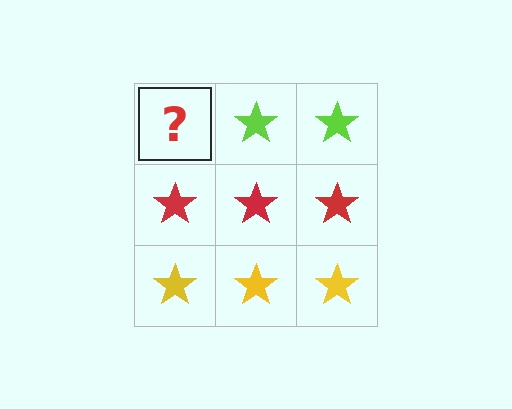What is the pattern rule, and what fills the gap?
The rule is that each row has a consistent color. The gap should be filled with a lime star.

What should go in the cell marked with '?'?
The missing cell should contain a lime star.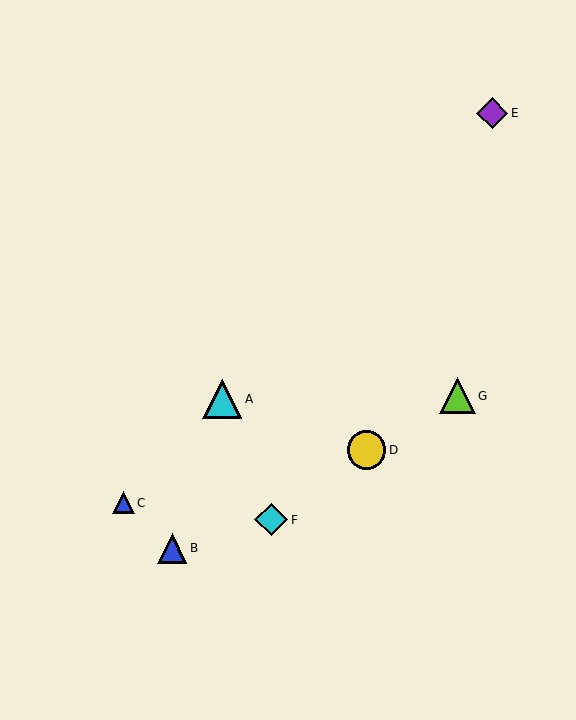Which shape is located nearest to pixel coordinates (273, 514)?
The cyan diamond (labeled F) at (271, 520) is nearest to that location.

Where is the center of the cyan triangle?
The center of the cyan triangle is at (222, 399).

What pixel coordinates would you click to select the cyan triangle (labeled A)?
Click at (222, 399) to select the cyan triangle A.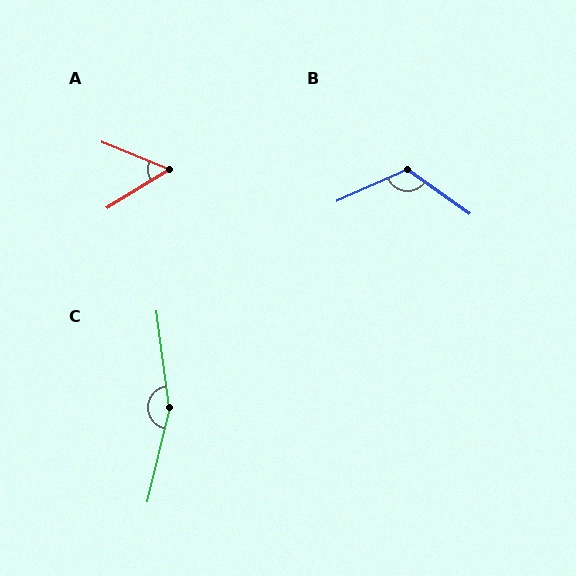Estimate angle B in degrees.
Approximately 121 degrees.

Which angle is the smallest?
A, at approximately 54 degrees.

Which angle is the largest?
C, at approximately 159 degrees.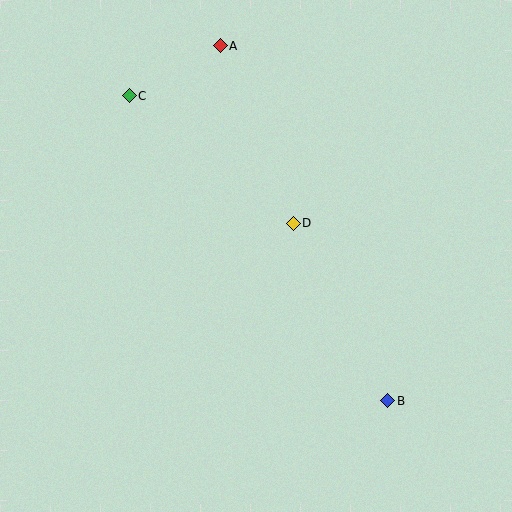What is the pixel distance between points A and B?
The distance between A and B is 392 pixels.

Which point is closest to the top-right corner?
Point A is closest to the top-right corner.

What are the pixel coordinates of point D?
Point D is at (293, 223).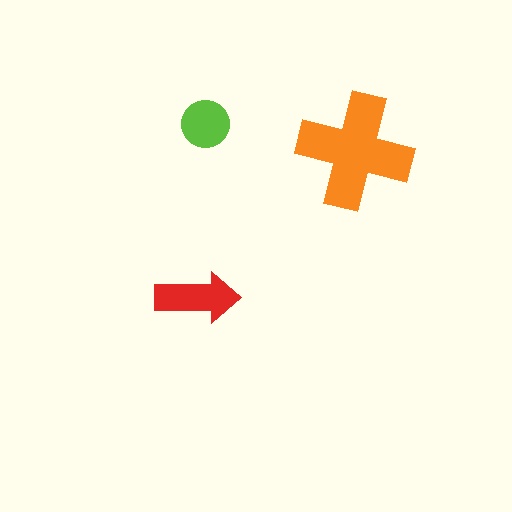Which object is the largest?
The orange cross.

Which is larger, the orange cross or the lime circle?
The orange cross.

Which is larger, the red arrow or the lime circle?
The red arrow.